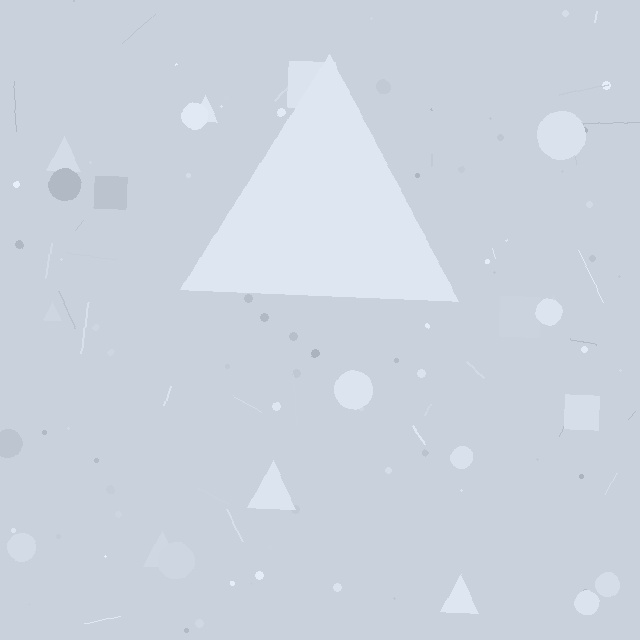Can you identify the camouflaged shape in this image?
The camouflaged shape is a triangle.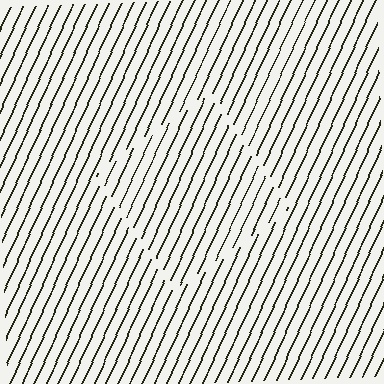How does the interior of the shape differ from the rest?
The interior of the shape contains the same grating, shifted by half a period — the contour is defined by the phase discontinuity where line-ends from the inner and outer gratings abut.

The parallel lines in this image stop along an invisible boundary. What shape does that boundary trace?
An illusory square. The interior of the shape contains the same grating, shifted by half a period — the contour is defined by the phase discontinuity where line-ends from the inner and outer gratings abut.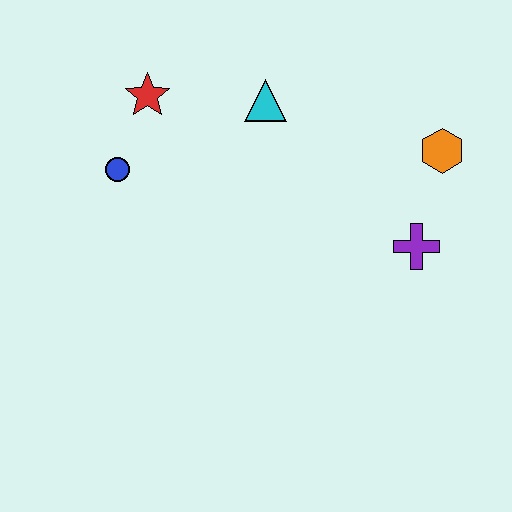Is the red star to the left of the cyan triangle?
Yes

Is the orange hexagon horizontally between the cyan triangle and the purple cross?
No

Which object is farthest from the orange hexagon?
The blue circle is farthest from the orange hexagon.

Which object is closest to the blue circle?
The red star is closest to the blue circle.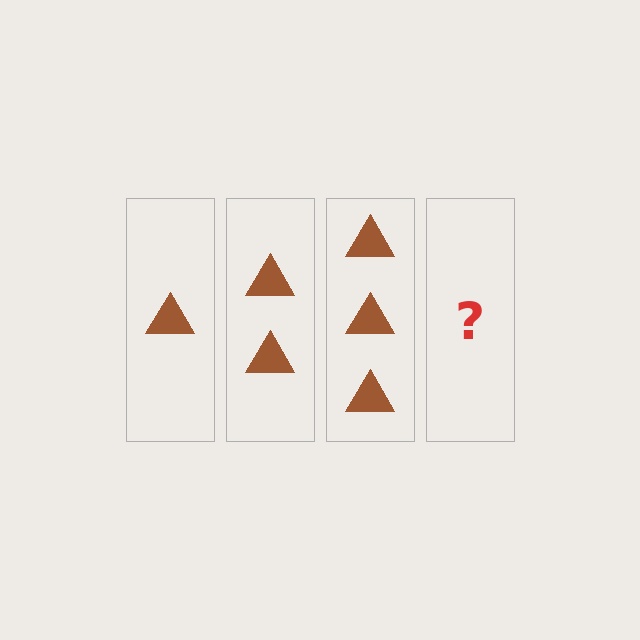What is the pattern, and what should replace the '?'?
The pattern is that each step adds one more triangle. The '?' should be 4 triangles.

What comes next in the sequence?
The next element should be 4 triangles.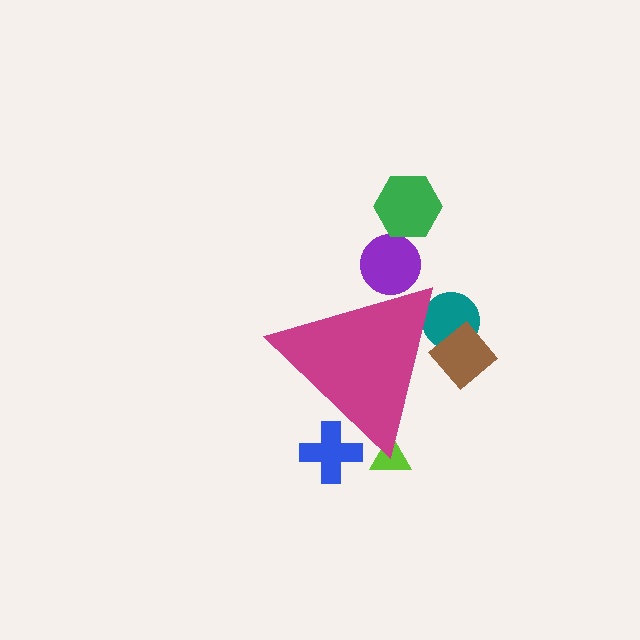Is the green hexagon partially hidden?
No, the green hexagon is fully visible.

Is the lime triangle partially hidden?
Yes, the lime triangle is partially hidden behind the magenta triangle.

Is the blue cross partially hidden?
Yes, the blue cross is partially hidden behind the magenta triangle.